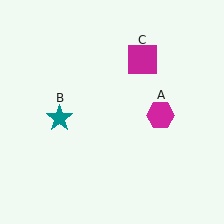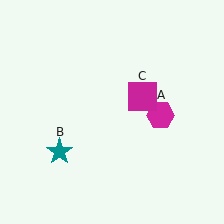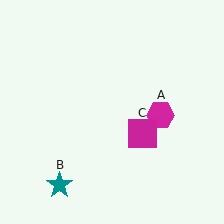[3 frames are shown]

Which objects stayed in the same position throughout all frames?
Magenta hexagon (object A) remained stationary.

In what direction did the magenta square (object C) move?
The magenta square (object C) moved down.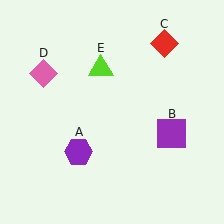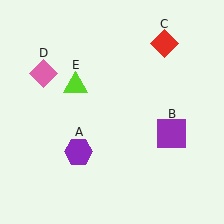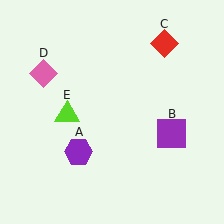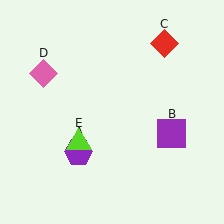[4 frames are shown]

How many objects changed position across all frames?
1 object changed position: lime triangle (object E).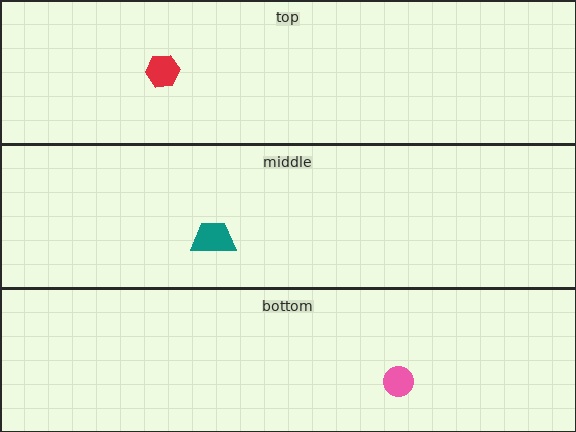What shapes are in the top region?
The red hexagon.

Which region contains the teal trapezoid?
The middle region.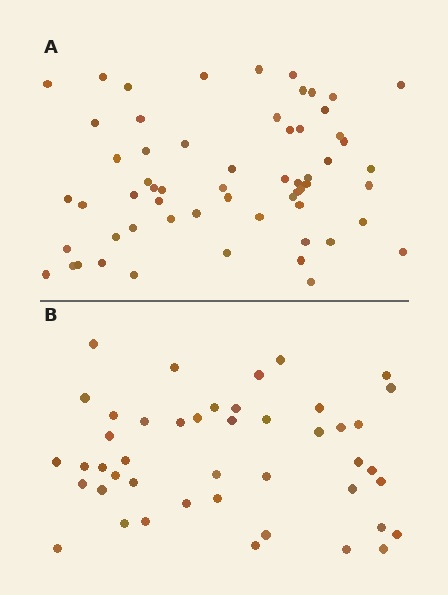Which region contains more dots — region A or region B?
Region A (the top region) has more dots.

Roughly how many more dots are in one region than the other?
Region A has approximately 15 more dots than region B.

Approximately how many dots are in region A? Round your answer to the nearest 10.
About 60 dots.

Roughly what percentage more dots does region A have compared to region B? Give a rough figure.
About 35% more.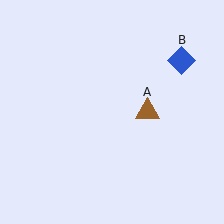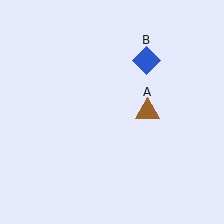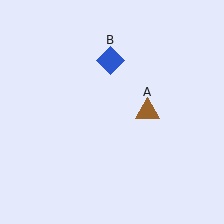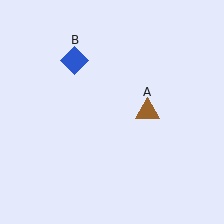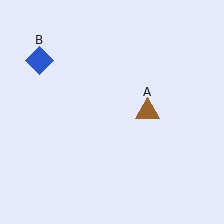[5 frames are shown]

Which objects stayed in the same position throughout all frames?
Brown triangle (object A) remained stationary.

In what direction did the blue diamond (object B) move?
The blue diamond (object B) moved left.